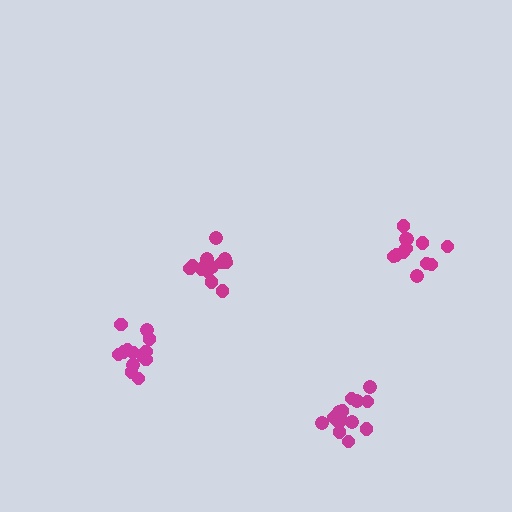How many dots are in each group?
Group 1: 13 dots, Group 2: 15 dots, Group 3: 13 dots, Group 4: 12 dots (53 total).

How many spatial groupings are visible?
There are 4 spatial groupings.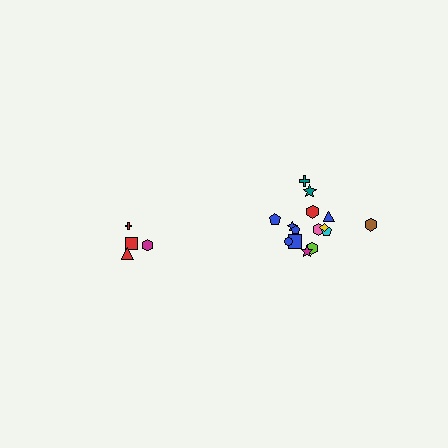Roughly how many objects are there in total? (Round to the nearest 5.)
Roughly 20 objects in total.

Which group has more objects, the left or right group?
The right group.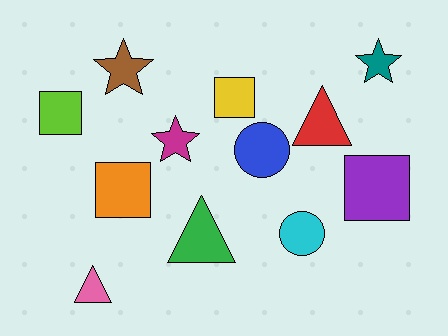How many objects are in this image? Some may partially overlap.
There are 12 objects.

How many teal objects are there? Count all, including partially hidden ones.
There is 1 teal object.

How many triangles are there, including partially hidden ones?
There are 3 triangles.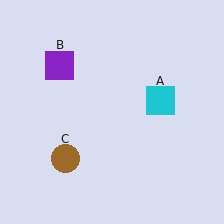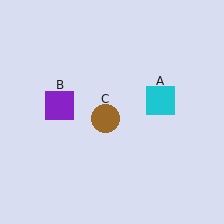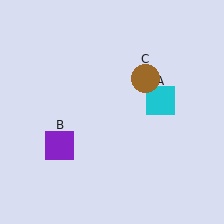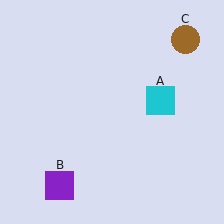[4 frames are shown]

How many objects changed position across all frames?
2 objects changed position: purple square (object B), brown circle (object C).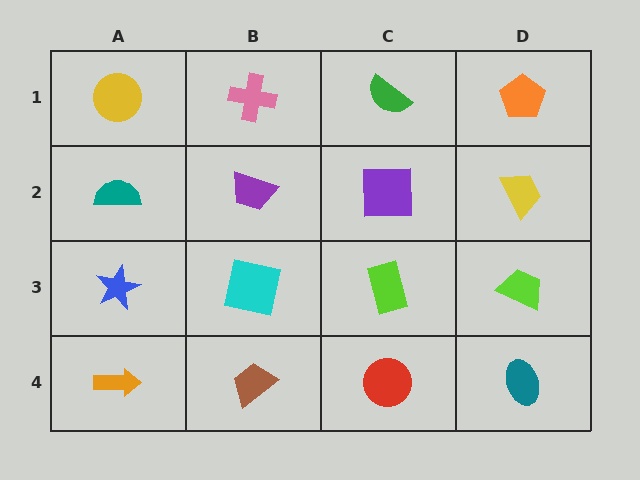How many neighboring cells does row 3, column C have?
4.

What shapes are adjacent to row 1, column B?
A purple trapezoid (row 2, column B), a yellow circle (row 1, column A), a green semicircle (row 1, column C).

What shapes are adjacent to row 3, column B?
A purple trapezoid (row 2, column B), a brown trapezoid (row 4, column B), a blue star (row 3, column A), a lime rectangle (row 3, column C).